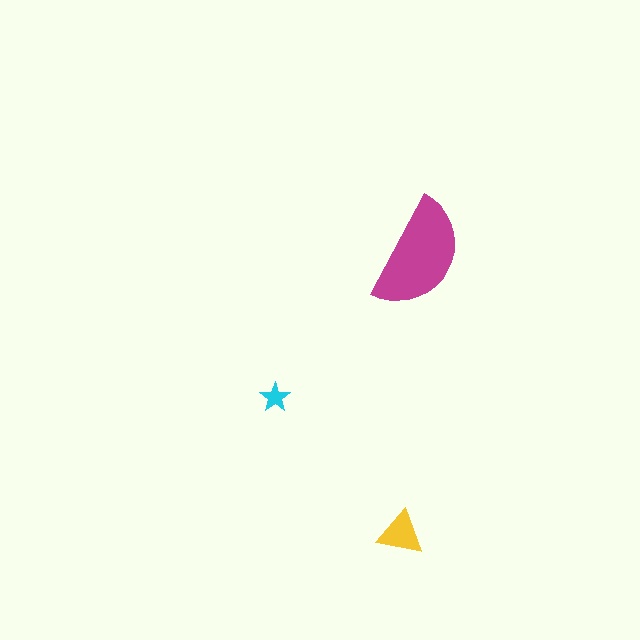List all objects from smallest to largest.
The cyan star, the yellow triangle, the magenta semicircle.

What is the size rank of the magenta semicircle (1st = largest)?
1st.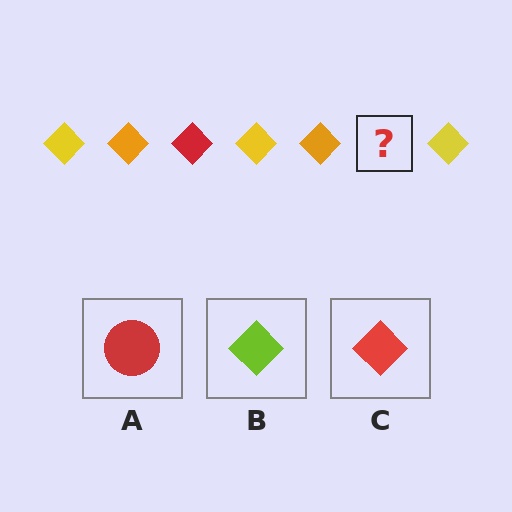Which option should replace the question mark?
Option C.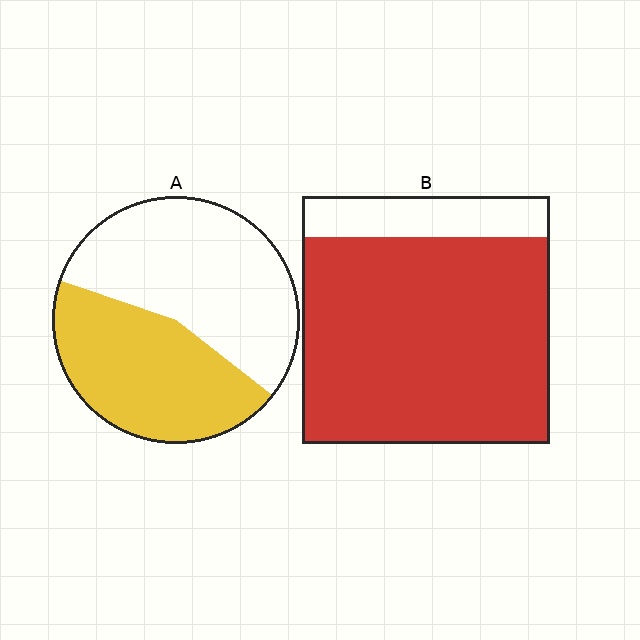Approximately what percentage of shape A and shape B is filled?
A is approximately 45% and B is approximately 85%.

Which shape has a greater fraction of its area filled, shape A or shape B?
Shape B.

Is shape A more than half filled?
No.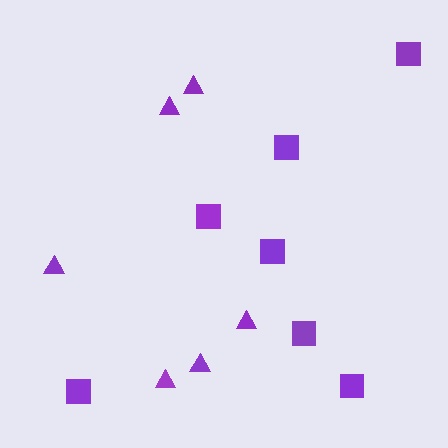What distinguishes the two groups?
There are 2 groups: one group of squares (7) and one group of triangles (6).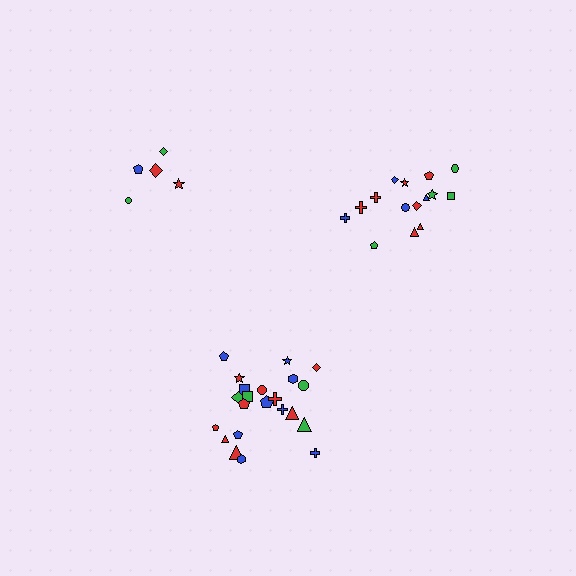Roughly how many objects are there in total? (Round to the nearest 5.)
Roughly 40 objects in total.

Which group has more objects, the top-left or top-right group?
The top-right group.